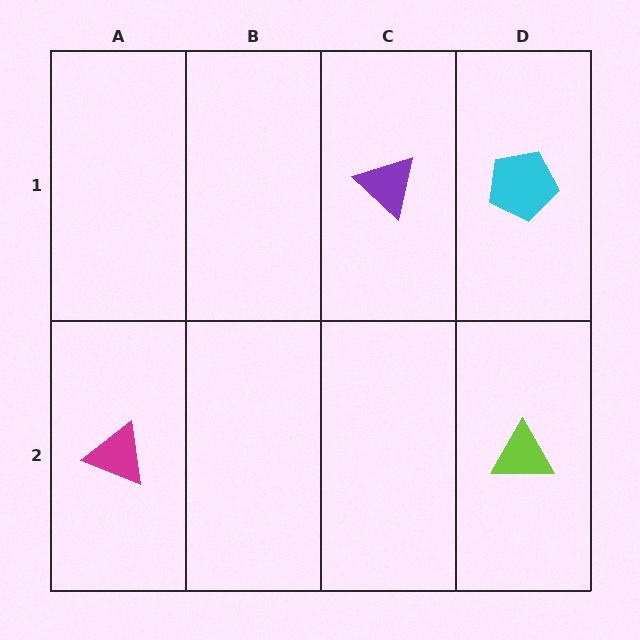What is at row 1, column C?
A purple triangle.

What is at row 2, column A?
A magenta triangle.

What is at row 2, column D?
A lime triangle.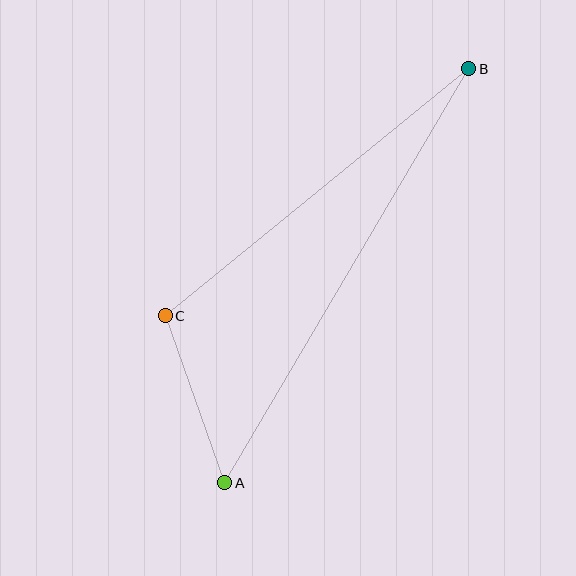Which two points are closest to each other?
Points A and C are closest to each other.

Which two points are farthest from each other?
Points A and B are farthest from each other.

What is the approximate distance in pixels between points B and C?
The distance between B and C is approximately 391 pixels.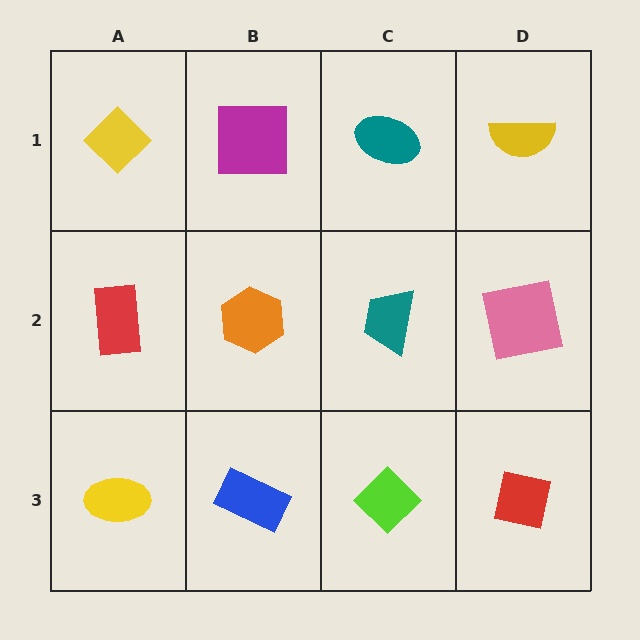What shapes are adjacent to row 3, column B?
An orange hexagon (row 2, column B), a yellow ellipse (row 3, column A), a lime diamond (row 3, column C).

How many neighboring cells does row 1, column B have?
3.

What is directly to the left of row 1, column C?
A magenta square.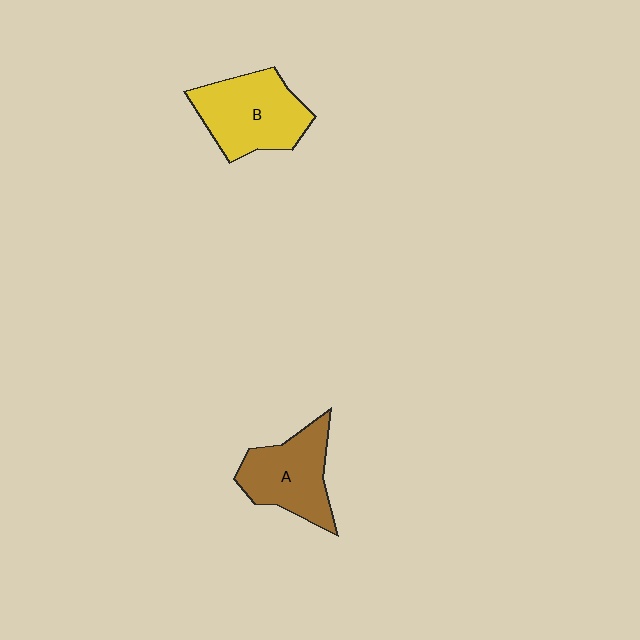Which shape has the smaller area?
Shape A (brown).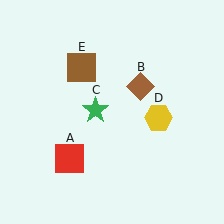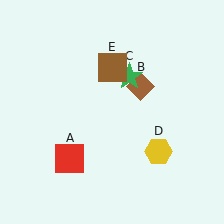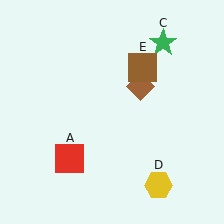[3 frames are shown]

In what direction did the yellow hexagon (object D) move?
The yellow hexagon (object D) moved down.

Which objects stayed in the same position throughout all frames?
Red square (object A) and brown diamond (object B) remained stationary.